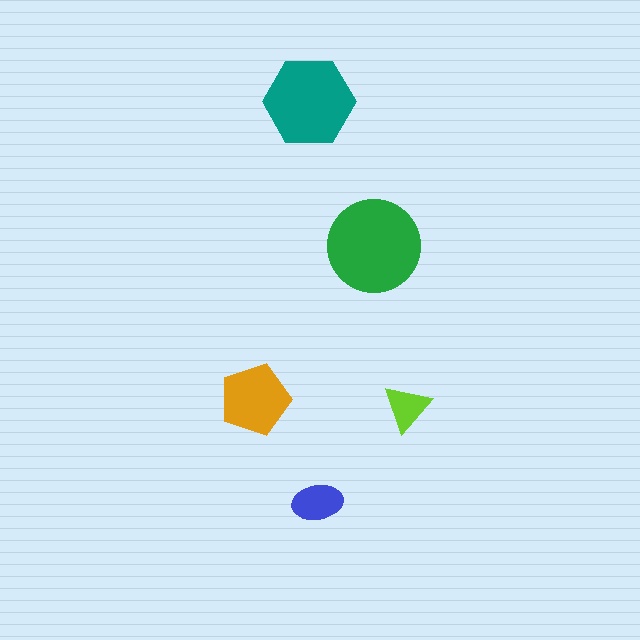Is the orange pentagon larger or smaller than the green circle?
Smaller.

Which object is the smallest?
The lime triangle.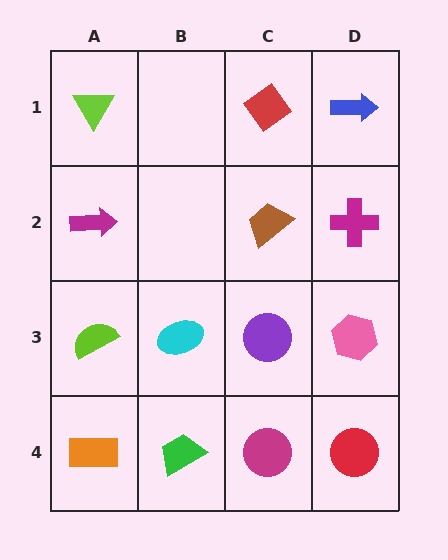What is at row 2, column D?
A magenta cross.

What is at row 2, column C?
A brown trapezoid.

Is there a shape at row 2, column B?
No, that cell is empty.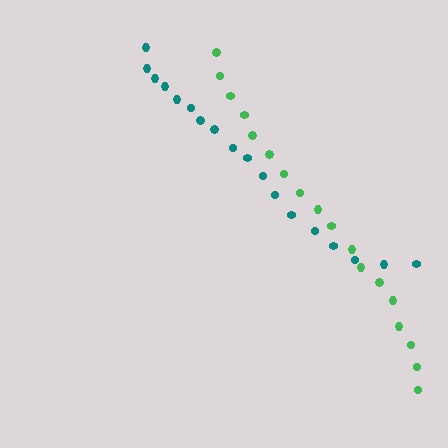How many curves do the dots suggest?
There are 2 distinct paths.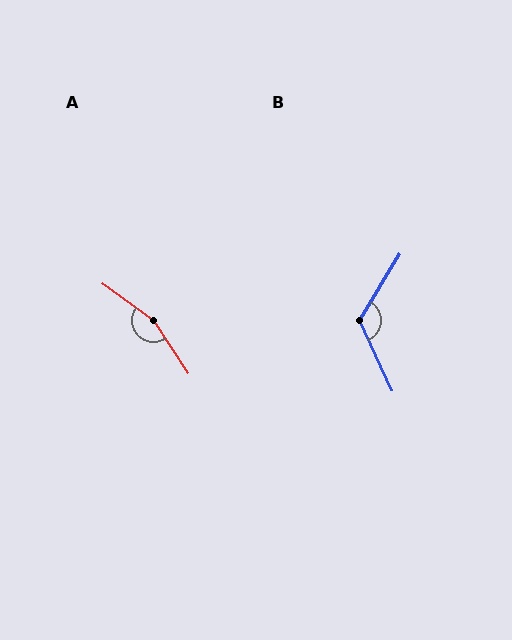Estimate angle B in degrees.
Approximately 124 degrees.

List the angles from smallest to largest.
B (124°), A (159°).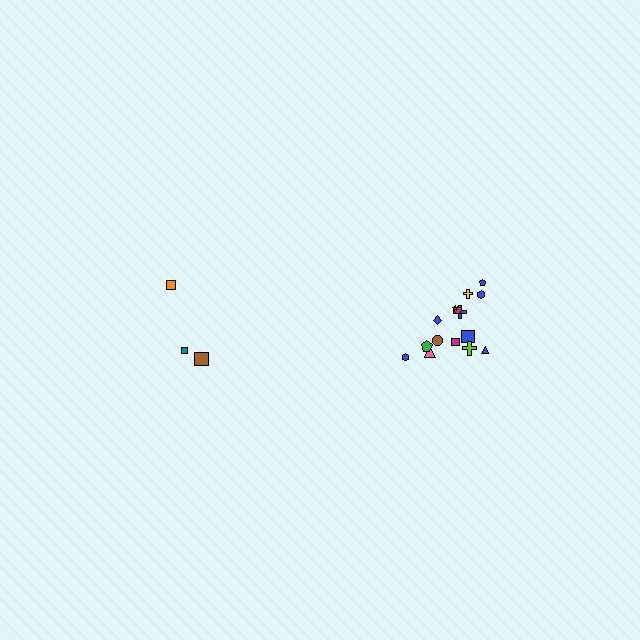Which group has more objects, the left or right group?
The right group.